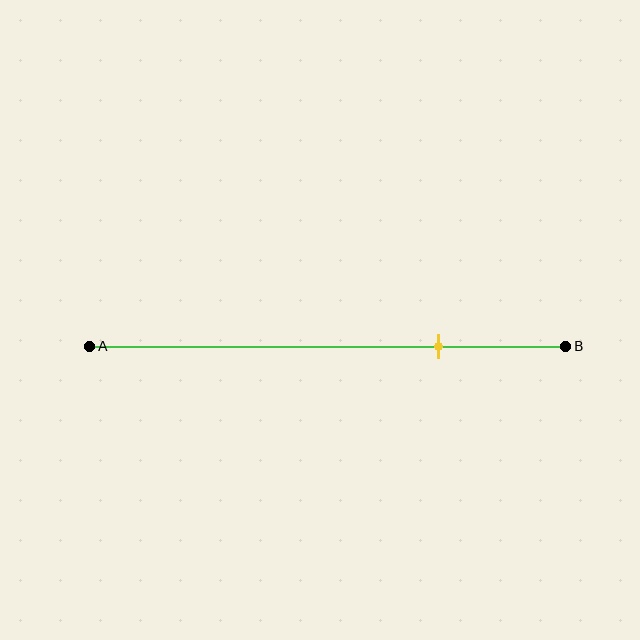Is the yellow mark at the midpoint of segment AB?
No, the mark is at about 75% from A, not at the 50% midpoint.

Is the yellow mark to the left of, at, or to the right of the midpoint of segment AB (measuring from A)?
The yellow mark is to the right of the midpoint of segment AB.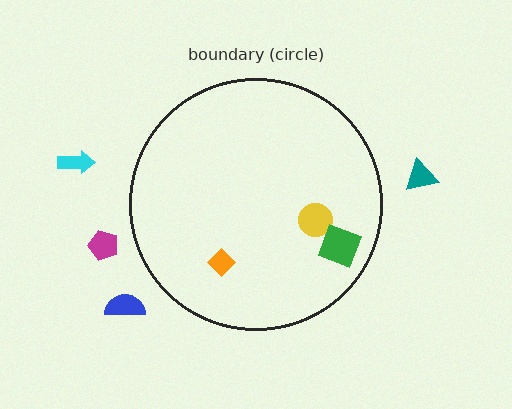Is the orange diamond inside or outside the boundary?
Inside.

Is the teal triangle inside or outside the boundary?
Outside.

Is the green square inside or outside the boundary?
Inside.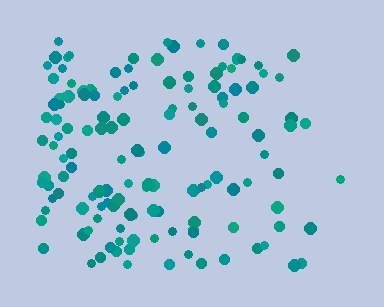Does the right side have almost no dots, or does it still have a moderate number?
Still a moderate number, just noticeably fewer than the left.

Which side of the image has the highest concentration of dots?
The left.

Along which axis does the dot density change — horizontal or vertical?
Horizontal.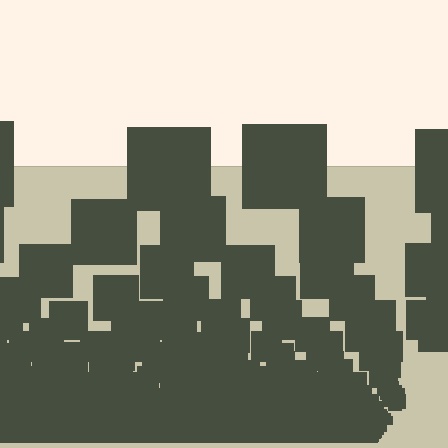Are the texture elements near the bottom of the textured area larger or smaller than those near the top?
Smaller. The gradient is inverted — elements near the bottom are smaller and denser.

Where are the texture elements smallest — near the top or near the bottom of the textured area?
Near the bottom.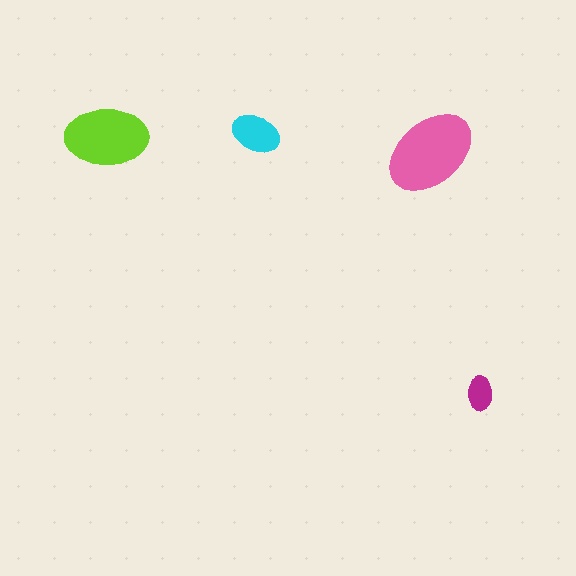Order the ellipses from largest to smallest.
the pink one, the lime one, the cyan one, the magenta one.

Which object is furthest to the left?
The lime ellipse is leftmost.